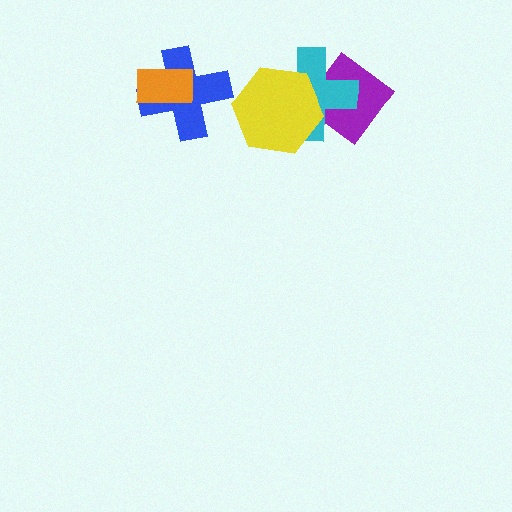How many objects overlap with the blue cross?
1 object overlaps with the blue cross.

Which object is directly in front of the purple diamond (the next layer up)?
The cyan cross is directly in front of the purple diamond.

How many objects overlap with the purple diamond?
2 objects overlap with the purple diamond.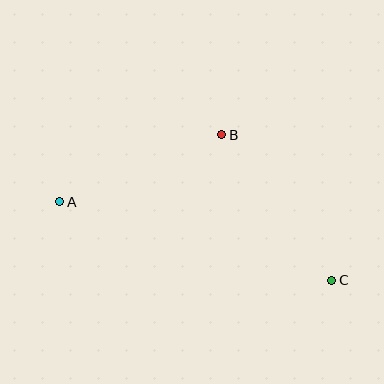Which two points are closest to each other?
Points A and B are closest to each other.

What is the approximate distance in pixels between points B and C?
The distance between B and C is approximately 182 pixels.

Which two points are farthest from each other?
Points A and C are farthest from each other.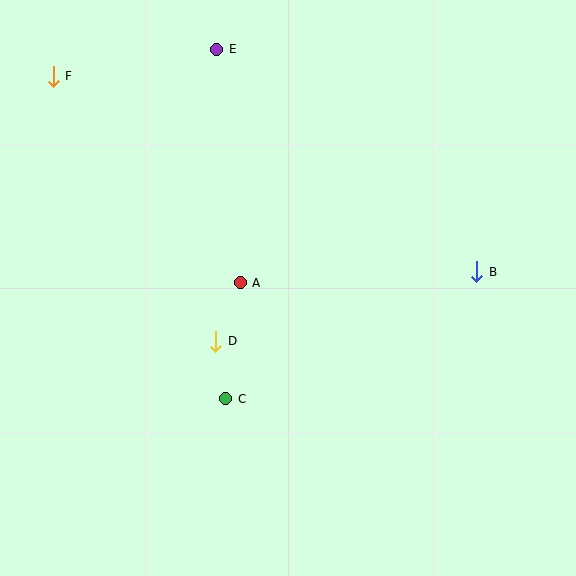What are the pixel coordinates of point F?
Point F is at (53, 76).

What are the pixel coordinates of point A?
Point A is at (240, 283).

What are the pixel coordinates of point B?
Point B is at (477, 272).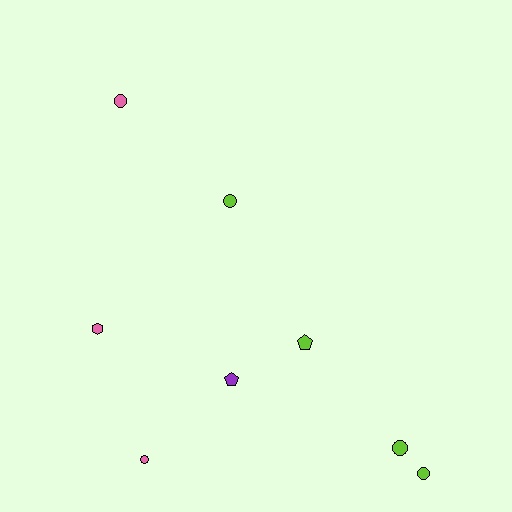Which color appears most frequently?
Lime, with 4 objects.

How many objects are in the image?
There are 8 objects.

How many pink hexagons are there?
There is 1 pink hexagon.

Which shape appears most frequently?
Circle, with 5 objects.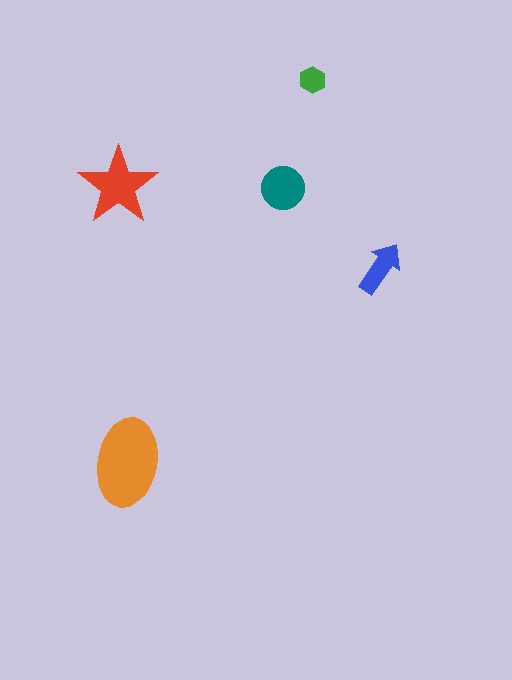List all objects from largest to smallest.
The orange ellipse, the red star, the teal circle, the blue arrow, the green hexagon.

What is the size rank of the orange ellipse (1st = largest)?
1st.